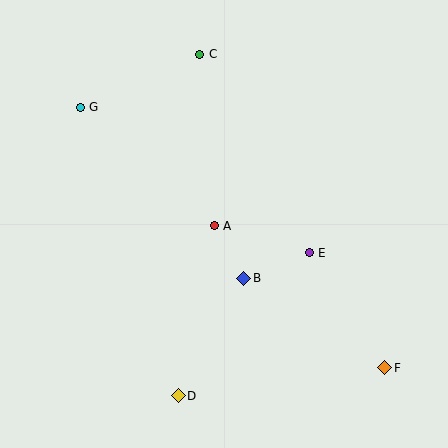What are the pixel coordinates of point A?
Point A is at (214, 226).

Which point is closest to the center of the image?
Point A at (214, 226) is closest to the center.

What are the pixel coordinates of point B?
Point B is at (244, 278).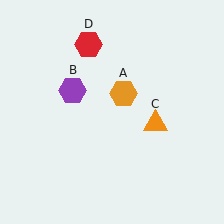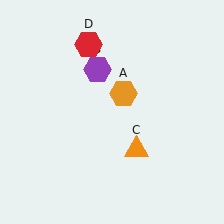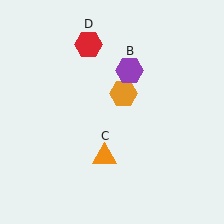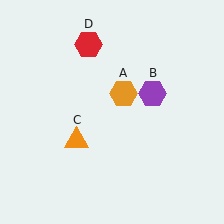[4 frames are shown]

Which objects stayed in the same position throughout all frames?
Orange hexagon (object A) and red hexagon (object D) remained stationary.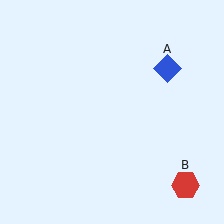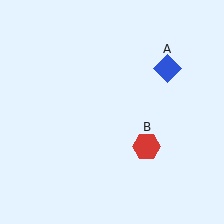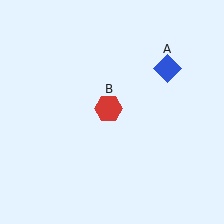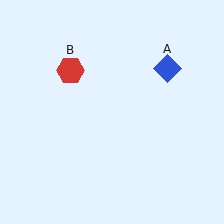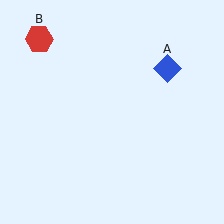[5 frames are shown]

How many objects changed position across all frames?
1 object changed position: red hexagon (object B).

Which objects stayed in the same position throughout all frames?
Blue diamond (object A) remained stationary.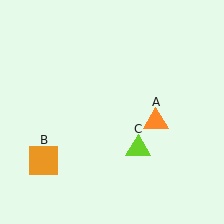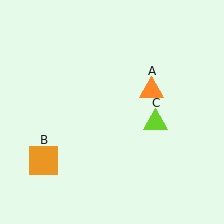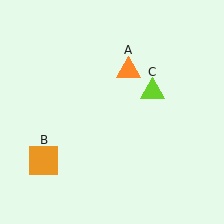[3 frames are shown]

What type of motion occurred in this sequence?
The orange triangle (object A), lime triangle (object C) rotated counterclockwise around the center of the scene.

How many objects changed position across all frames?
2 objects changed position: orange triangle (object A), lime triangle (object C).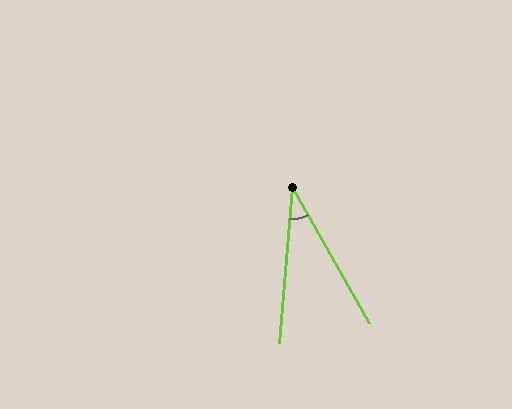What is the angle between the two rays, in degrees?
Approximately 35 degrees.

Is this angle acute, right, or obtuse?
It is acute.